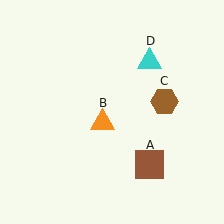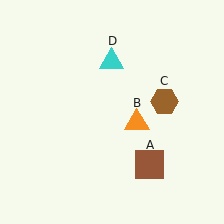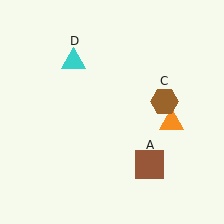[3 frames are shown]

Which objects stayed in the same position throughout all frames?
Brown square (object A) and brown hexagon (object C) remained stationary.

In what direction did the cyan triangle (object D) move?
The cyan triangle (object D) moved left.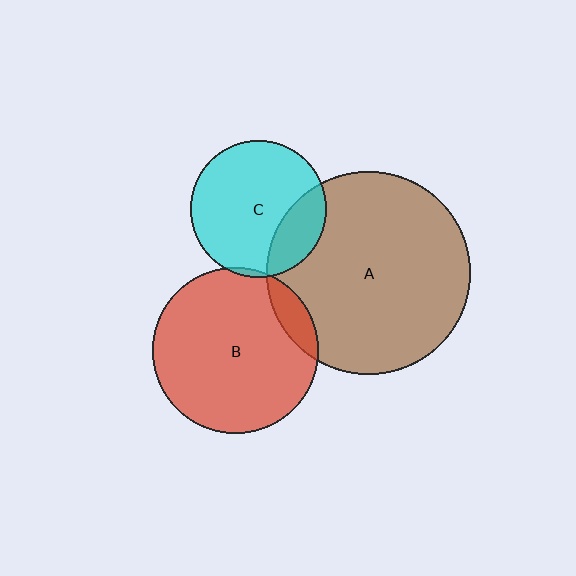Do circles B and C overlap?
Yes.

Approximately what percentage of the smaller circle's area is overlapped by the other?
Approximately 5%.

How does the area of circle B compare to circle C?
Approximately 1.5 times.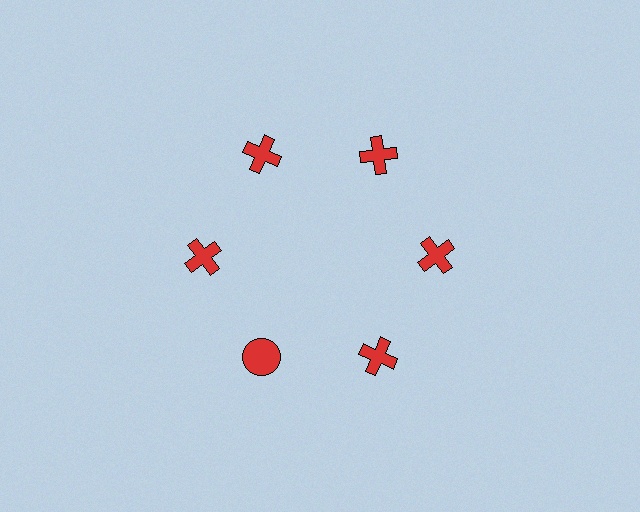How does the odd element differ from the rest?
It has a different shape: circle instead of cross.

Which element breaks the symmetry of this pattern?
The red circle at roughly the 7 o'clock position breaks the symmetry. All other shapes are red crosses.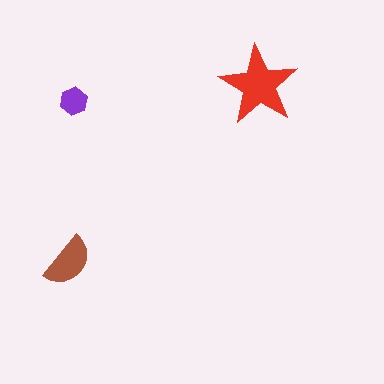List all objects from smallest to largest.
The purple hexagon, the brown semicircle, the red star.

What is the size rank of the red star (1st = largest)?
1st.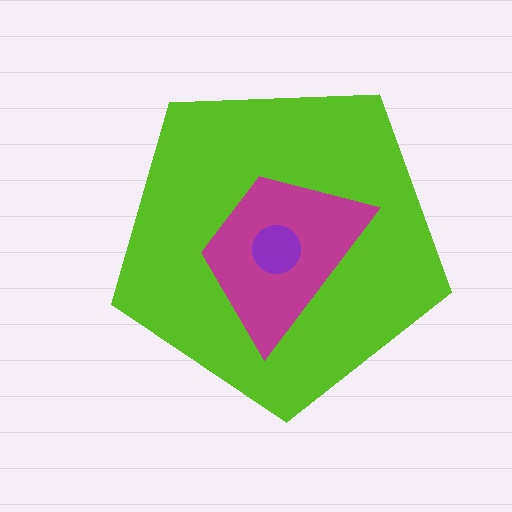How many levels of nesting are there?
3.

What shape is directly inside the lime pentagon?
The magenta trapezoid.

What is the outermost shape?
The lime pentagon.